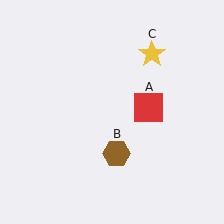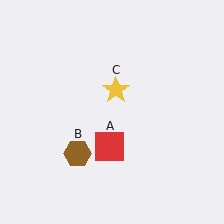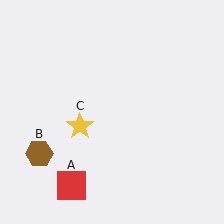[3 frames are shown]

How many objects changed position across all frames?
3 objects changed position: red square (object A), brown hexagon (object B), yellow star (object C).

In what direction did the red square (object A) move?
The red square (object A) moved down and to the left.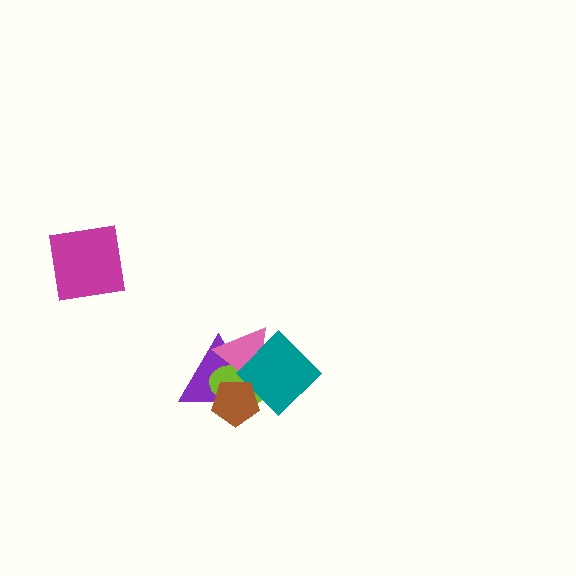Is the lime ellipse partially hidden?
Yes, it is partially covered by another shape.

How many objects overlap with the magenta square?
0 objects overlap with the magenta square.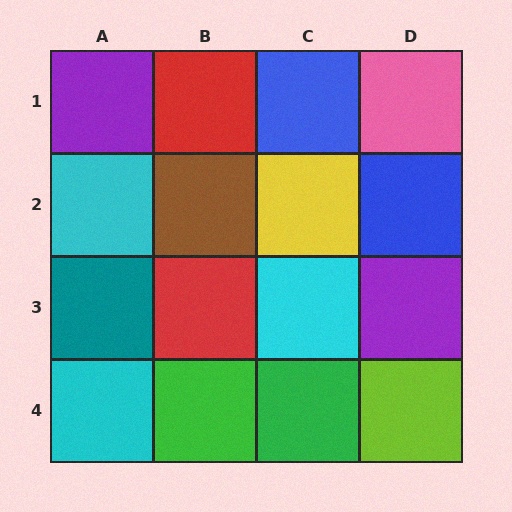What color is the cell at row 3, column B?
Red.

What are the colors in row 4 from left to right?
Cyan, green, green, lime.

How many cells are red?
2 cells are red.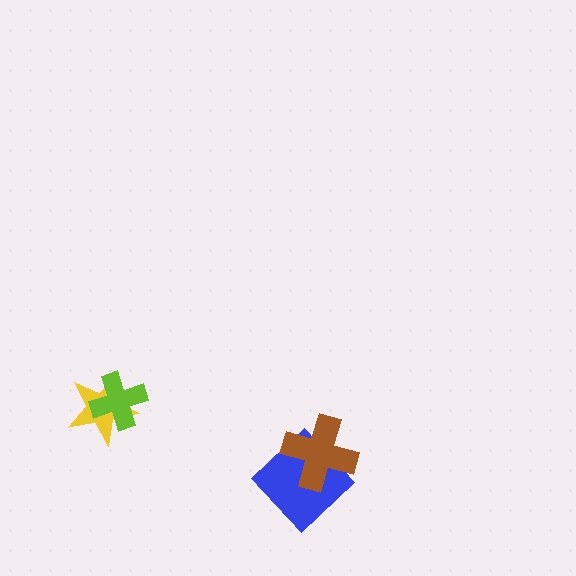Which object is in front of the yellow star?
The lime cross is in front of the yellow star.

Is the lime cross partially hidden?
No, no other shape covers it.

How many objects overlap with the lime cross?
1 object overlaps with the lime cross.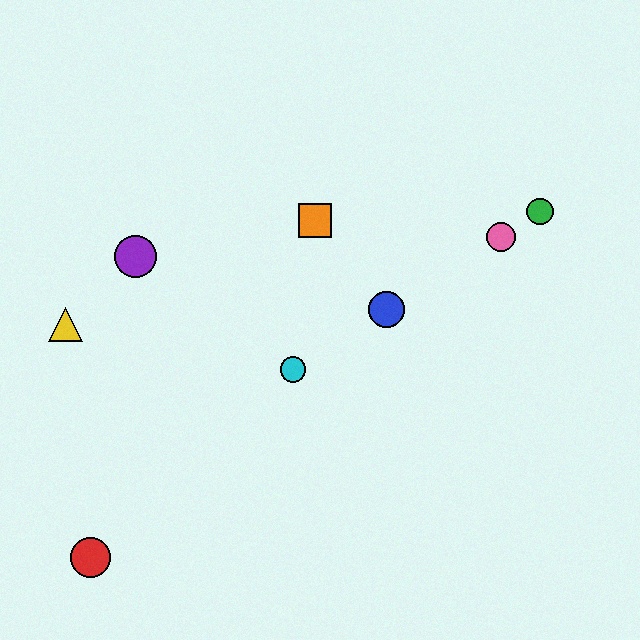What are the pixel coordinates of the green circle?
The green circle is at (540, 212).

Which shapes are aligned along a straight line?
The blue circle, the green circle, the cyan circle, the pink circle are aligned along a straight line.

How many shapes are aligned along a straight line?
4 shapes (the blue circle, the green circle, the cyan circle, the pink circle) are aligned along a straight line.